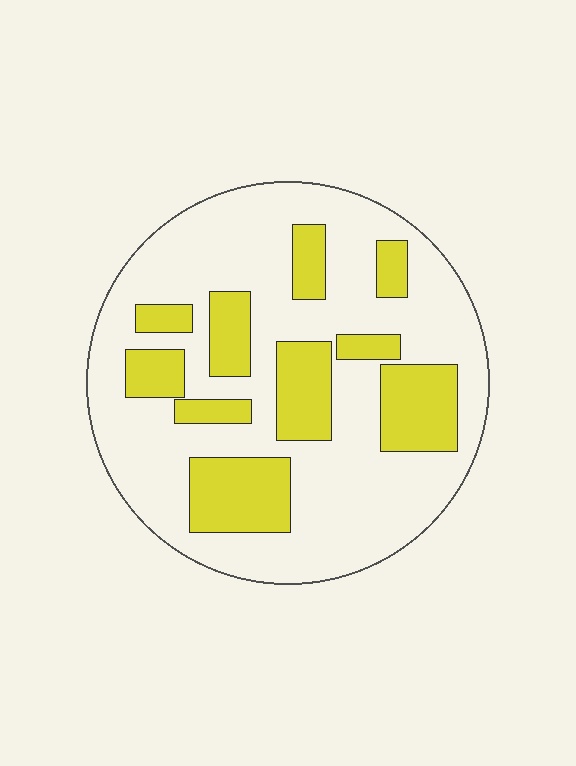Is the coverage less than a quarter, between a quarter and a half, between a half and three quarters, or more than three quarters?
Between a quarter and a half.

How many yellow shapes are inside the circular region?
10.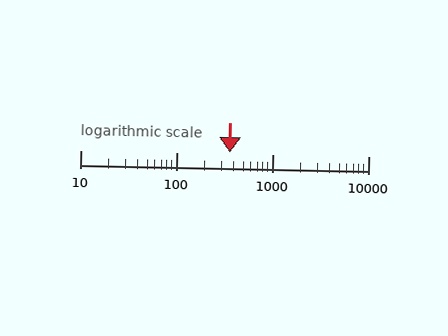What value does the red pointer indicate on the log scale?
The pointer indicates approximately 360.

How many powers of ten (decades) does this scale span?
The scale spans 3 decades, from 10 to 10000.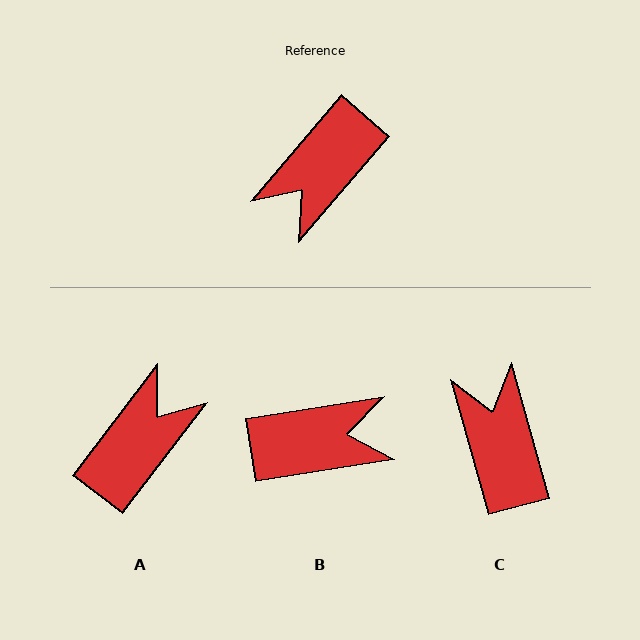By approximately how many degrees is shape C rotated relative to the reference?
Approximately 124 degrees clockwise.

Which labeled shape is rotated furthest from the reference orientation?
A, about 177 degrees away.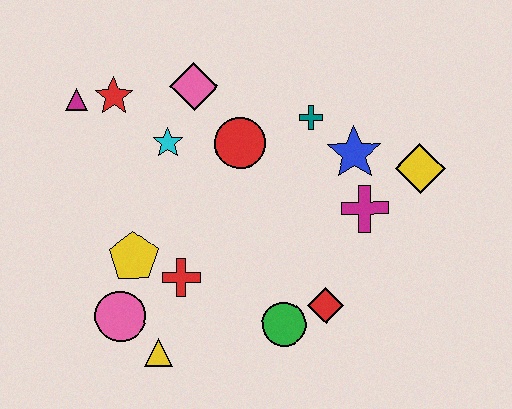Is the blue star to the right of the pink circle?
Yes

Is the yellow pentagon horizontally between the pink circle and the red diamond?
Yes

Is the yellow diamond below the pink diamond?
Yes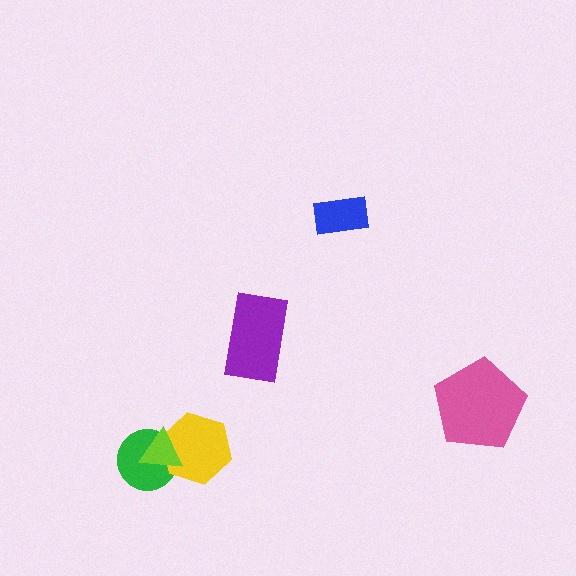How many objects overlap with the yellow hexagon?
2 objects overlap with the yellow hexagon.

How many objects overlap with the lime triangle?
2 objects overlap with the lime triangle.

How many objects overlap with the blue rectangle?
0 objects overlap with the blue rectangle.